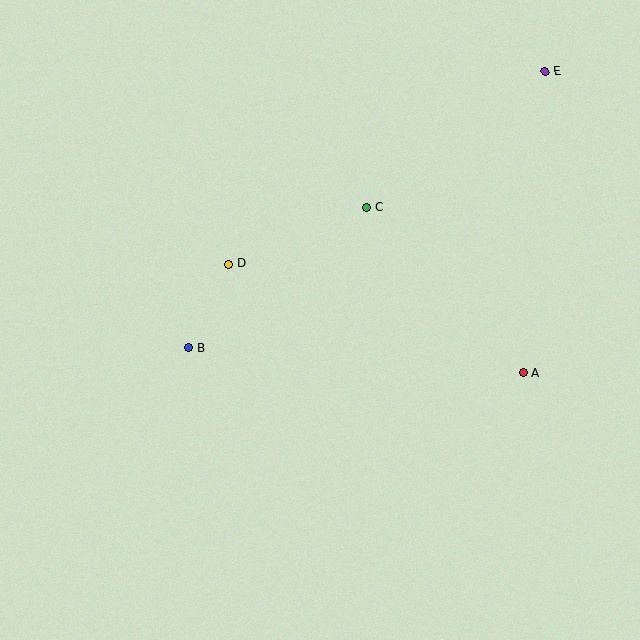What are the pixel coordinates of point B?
Point B is at (189, 348).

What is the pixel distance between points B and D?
The distance between B and D is 93 pixels.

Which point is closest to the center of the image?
Point D at (228, 264) is closest to the center.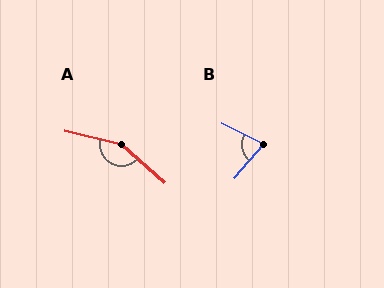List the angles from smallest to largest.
B (76°), A (152°).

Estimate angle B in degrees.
Approximately 76 degrees.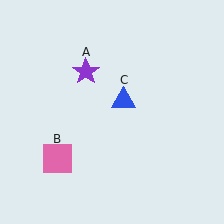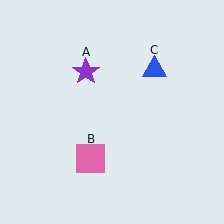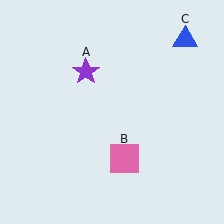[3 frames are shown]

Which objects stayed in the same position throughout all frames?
Purple star (object A) remained stationary.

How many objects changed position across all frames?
2 objects changed position: pink square (object B), blue triangle (object C).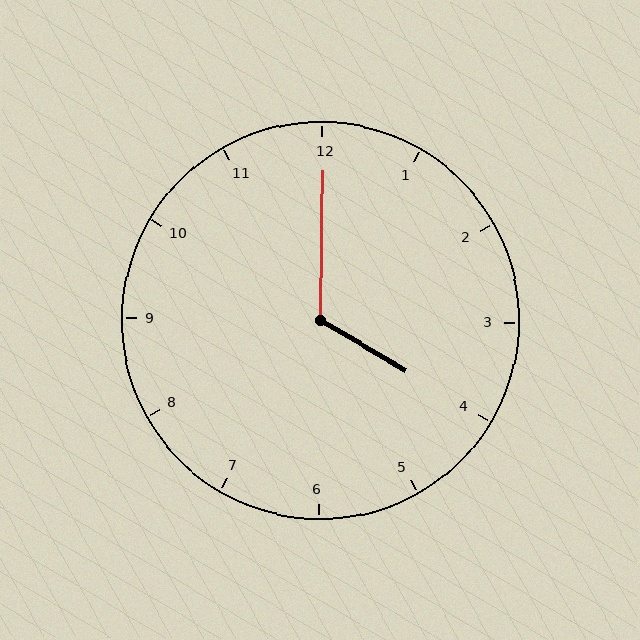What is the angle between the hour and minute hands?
Approximately 120 degrees.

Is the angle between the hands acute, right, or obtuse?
It is obtuse.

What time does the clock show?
4:00.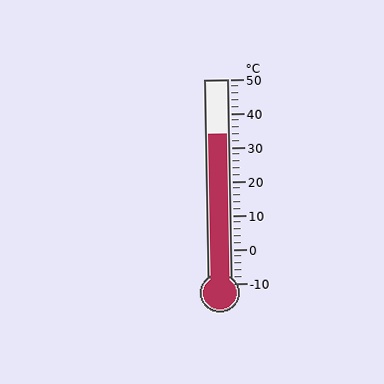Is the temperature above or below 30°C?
The temperature is above 30°C.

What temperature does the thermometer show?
The thermometer shows approximately 34°C.